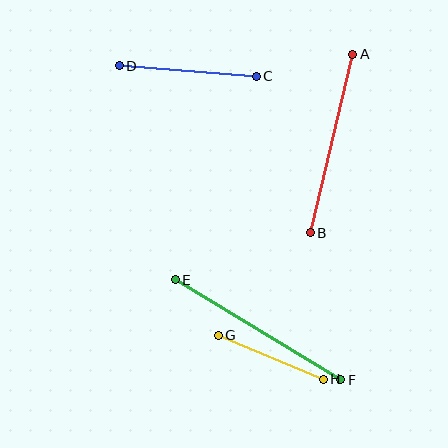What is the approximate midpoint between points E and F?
The midpoint is at approximately (258, 330) pixels.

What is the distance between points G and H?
The distance is approximately 114 pixels.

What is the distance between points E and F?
The distance is approximately 193 pixels.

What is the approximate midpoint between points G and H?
The midpoint is at approximately (271, 357) pixels.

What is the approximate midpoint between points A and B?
The midpoint is at approximately (331, 144) pixels.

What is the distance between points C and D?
The distance is approximately 138 pixels.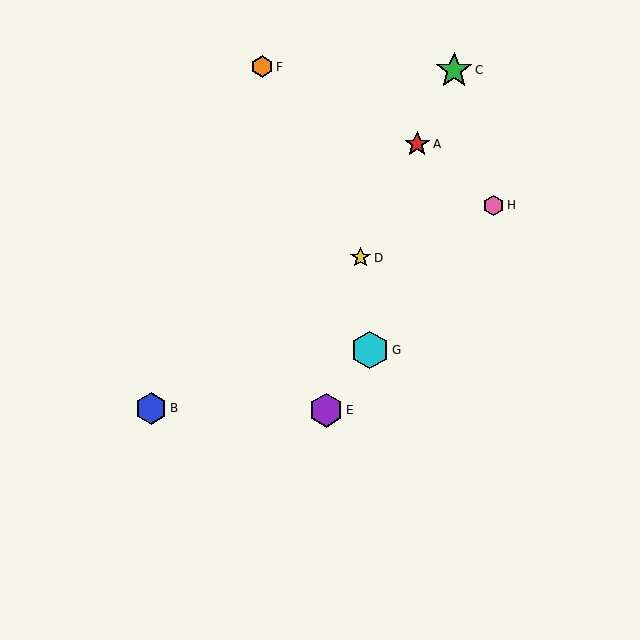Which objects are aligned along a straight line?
Objects A, C, D are aligned along a straight line.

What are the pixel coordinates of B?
Object B is at (151, 408).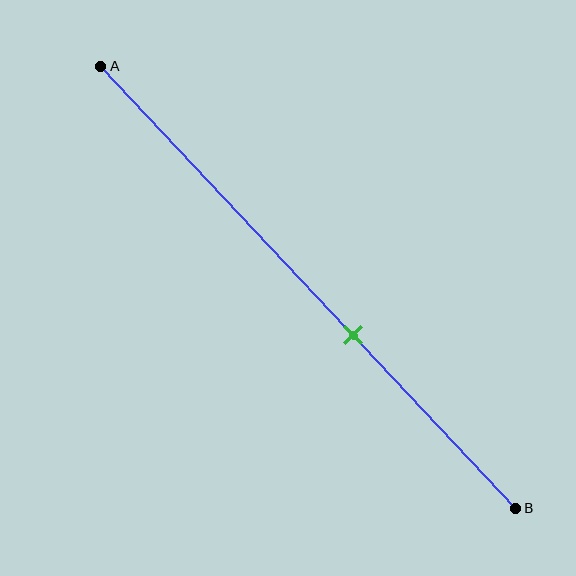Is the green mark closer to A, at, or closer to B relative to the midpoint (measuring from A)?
The green mark is closer to point B than the midpoint of segment AB.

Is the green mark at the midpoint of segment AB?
No, the mark is at about 60% from A, not at the 50% midpoint.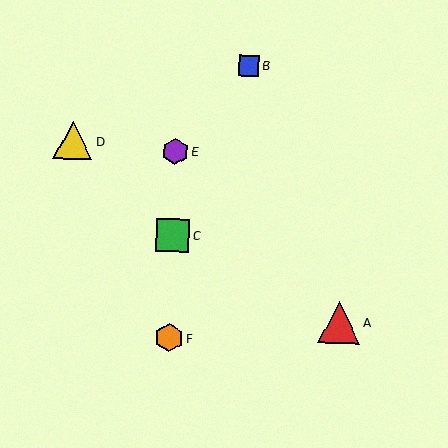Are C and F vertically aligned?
Yes, both are at x≈172.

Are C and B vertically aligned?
No, C is at x≈172 and B is at x≈249.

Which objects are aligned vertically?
Objects C, E, F are aligned vertically.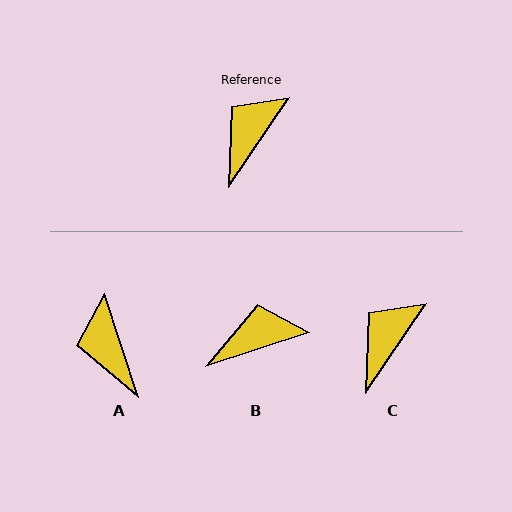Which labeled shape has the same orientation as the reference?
C.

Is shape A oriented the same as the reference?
No, it is off by about 52 degrees.